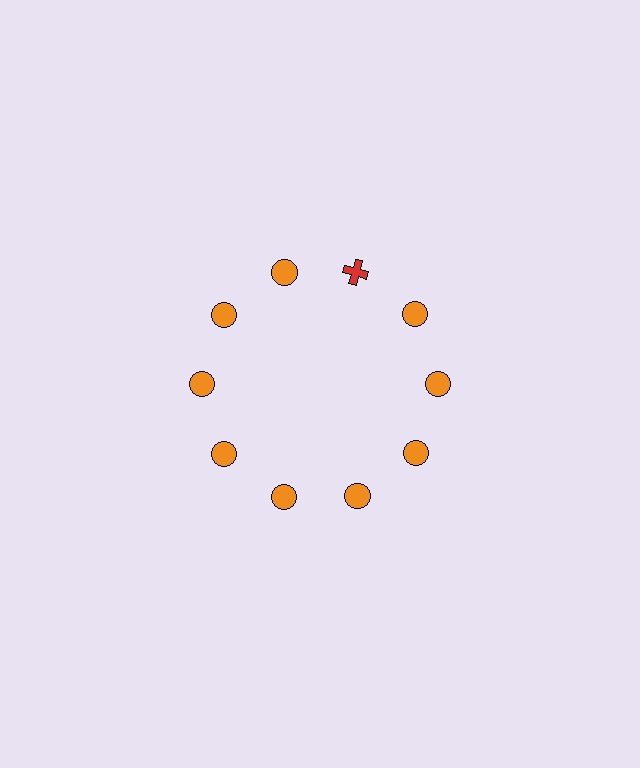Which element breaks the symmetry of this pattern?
The red cross at roughly the 1 o'clock position breaks the symmetry. All other shapes are orange circles.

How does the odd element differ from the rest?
It differs in both color (red instead of orange) and shape (cross instead of circle).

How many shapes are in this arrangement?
There are 10 shapes arranged in a ring pattern.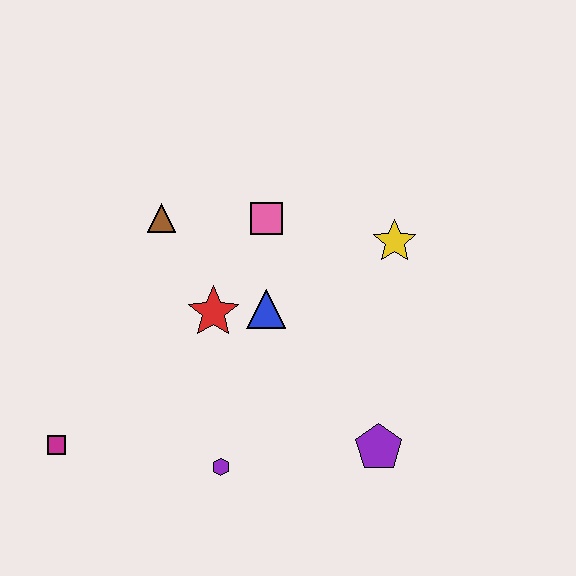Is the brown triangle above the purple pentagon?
Yes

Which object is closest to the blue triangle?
The red star is closest to the blue triangle.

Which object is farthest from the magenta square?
The yellow star is farthest from the magenta square.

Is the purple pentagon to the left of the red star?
No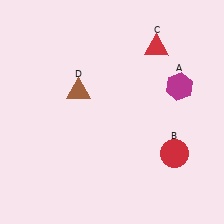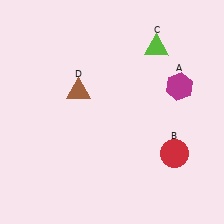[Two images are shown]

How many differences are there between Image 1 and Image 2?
There is 1 difference between the two images.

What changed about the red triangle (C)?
In Image 1, C is red. In Image 2, it changed to lime.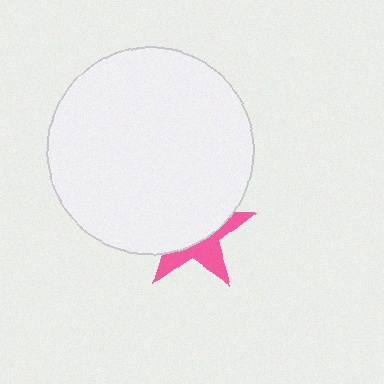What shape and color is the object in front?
The object in front is a white circle.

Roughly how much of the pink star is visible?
A small part of it is visible (roughly 38%).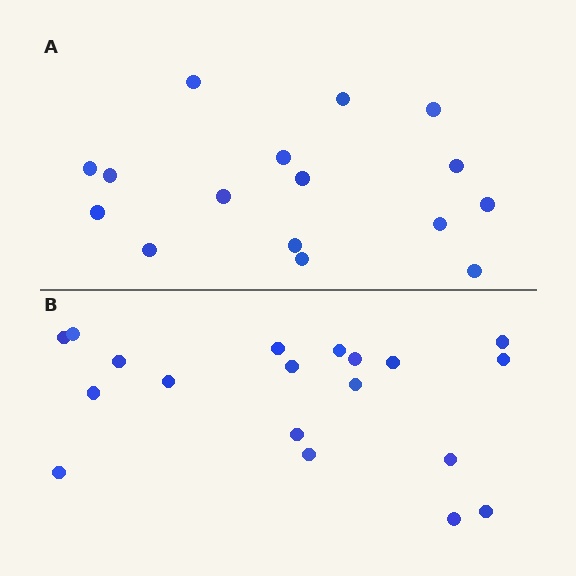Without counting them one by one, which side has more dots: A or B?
Region B (the bottom region) has more dots.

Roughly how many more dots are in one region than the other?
Region B has just a few more — roughly 2 or 3 more dots than region A.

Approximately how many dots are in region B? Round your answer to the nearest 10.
About 20 dots. (The exact count is 19, which rounds to 20.)